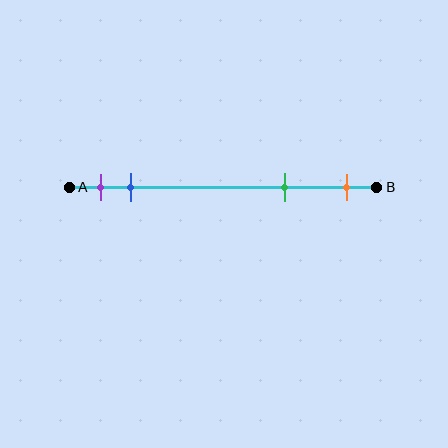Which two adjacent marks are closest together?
The purple and blue marks are the closest adjacent pair.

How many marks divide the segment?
There are 4 marks dividing the segment.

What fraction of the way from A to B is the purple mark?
The purple mark is approximately 10% (0.1) of the way from A to B.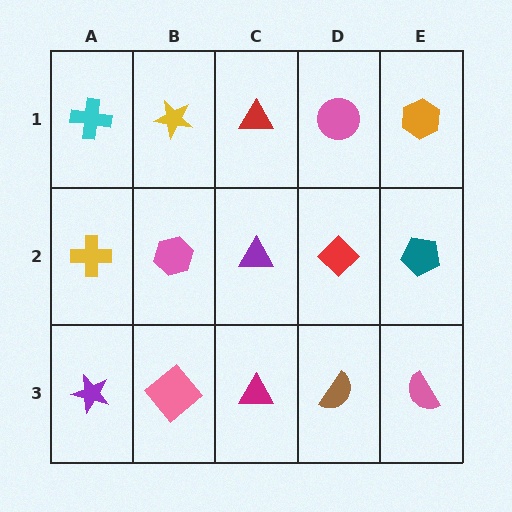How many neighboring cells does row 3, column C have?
3.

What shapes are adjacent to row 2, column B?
A yellow star (row 1, column B), a pink diamond (row 3, column B), a yellow cross (row 2, column A), a purple triangle (row 2, column C).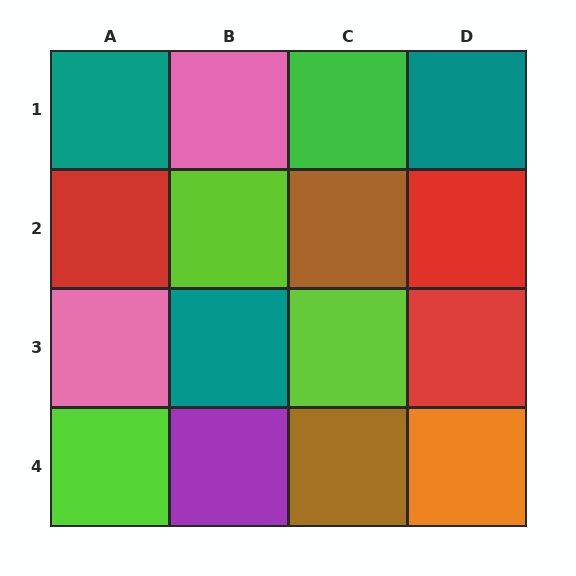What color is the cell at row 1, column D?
Teal.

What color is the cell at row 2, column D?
Red.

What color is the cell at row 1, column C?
Green.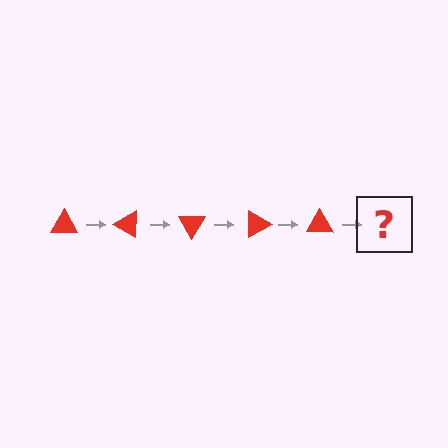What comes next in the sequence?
The next element should be a red triangle rotated 150 degrees.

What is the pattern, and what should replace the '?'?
The pattern is that the triangle rotates 30 degrees each step. The '?' should be a red triangle rotated 150 degrees.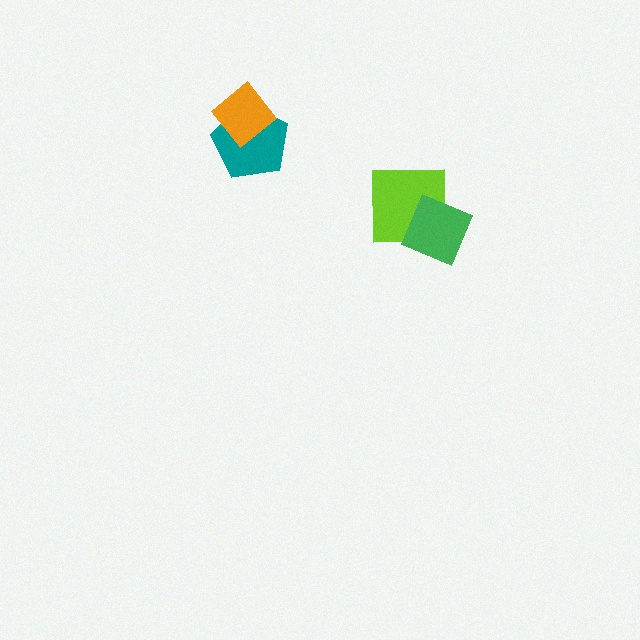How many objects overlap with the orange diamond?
1 object overlaps with the orange diamond.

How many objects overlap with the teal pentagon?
1 object overlaps with the teal pentagon.